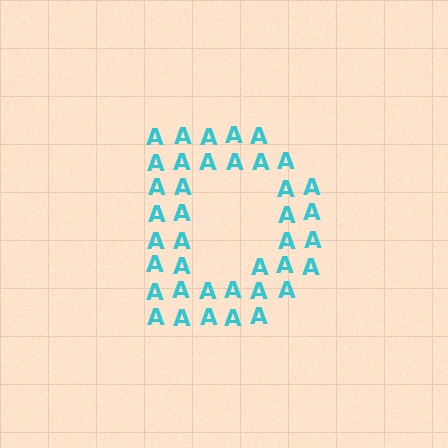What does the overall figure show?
The overall figure shows the letter D.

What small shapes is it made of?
It is made of small letter A's.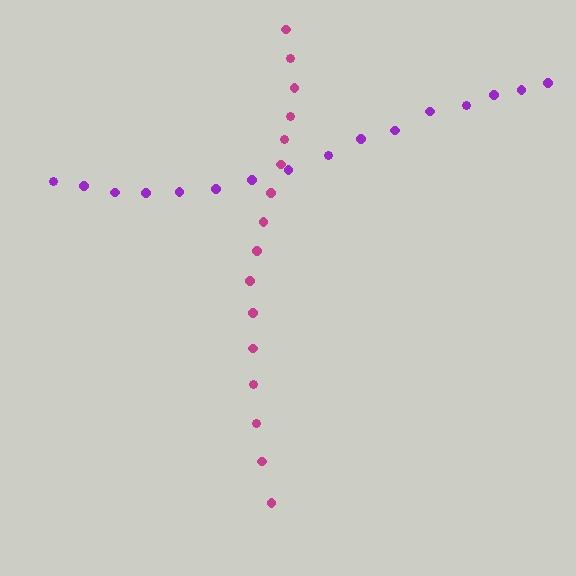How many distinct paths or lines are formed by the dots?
There are 2 distinct paths.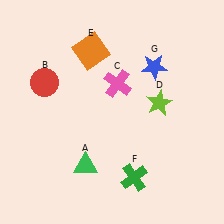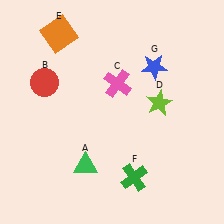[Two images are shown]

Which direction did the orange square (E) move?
The orange square (E) moved left.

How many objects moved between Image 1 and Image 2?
1 object moved between the two images.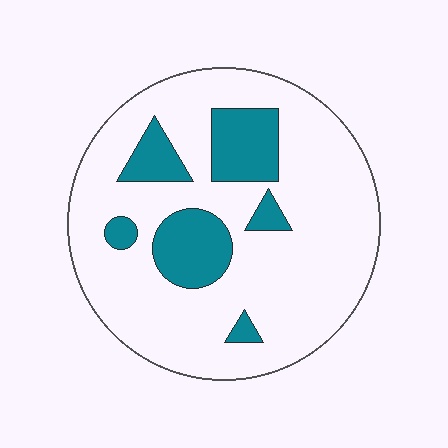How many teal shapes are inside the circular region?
6.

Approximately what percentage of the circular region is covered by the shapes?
Approximately 20%.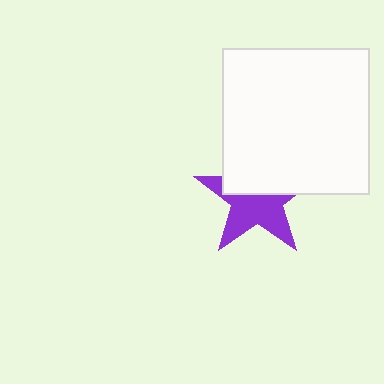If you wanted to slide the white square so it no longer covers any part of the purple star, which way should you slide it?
Slide it up — that is the most direct way to separate the two shapes.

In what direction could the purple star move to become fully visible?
The purple star could move down. That would shift it out from behind the white square entirely.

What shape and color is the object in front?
The object in front is a white square.